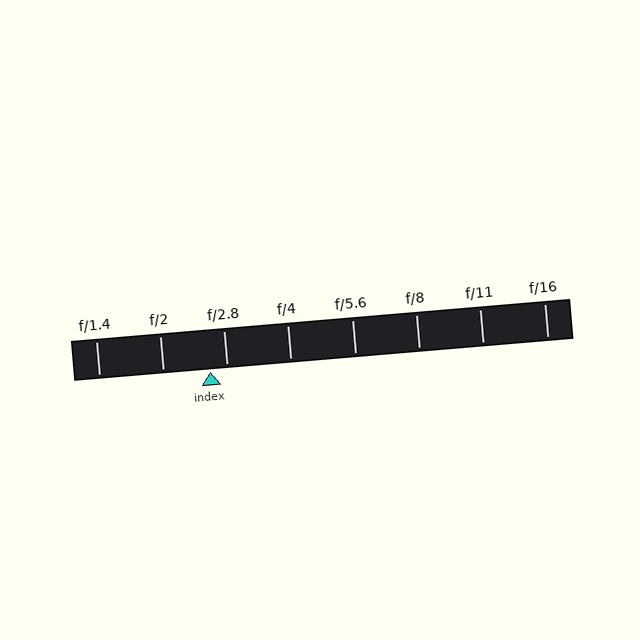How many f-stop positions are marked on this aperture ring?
There are 8 f-stop positions marked.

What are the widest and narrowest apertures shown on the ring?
The widest aperture shown is f/1.4 and the narrowest is f/16.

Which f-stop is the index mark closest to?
The index mark is closest to f/2.8.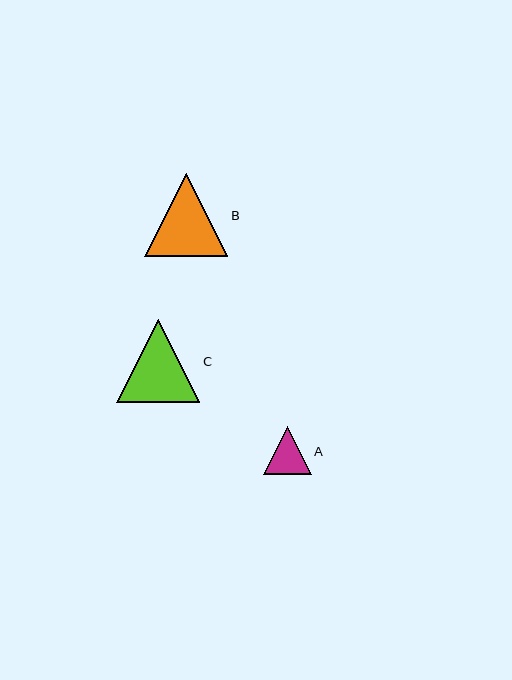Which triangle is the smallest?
Triangle A is the smallest with a size of approximately 48 pixels.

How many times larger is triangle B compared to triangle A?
Triangle B is approximately 1.7 times the size of triangle A.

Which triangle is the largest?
Triangle B is the largest with a size of approximately 83 pixels.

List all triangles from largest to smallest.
From largest to smallest: B, C, A.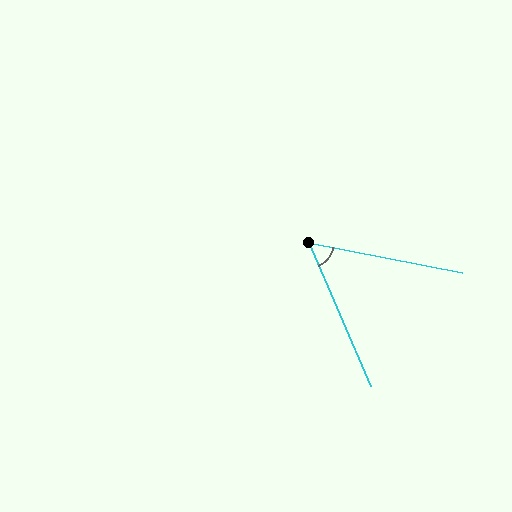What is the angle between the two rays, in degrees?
Approximately 56 degrees.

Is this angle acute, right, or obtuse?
It is acute.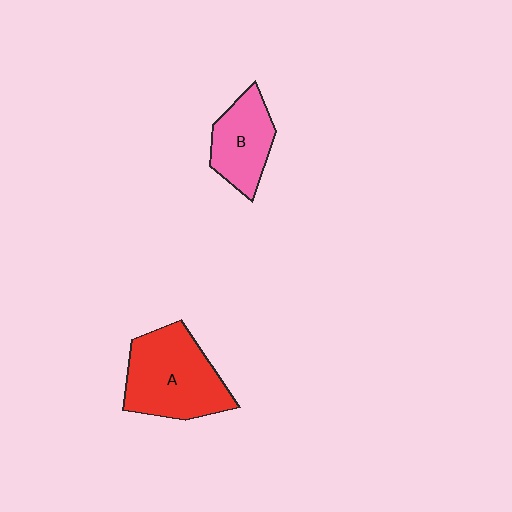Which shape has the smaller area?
Shape B (pink).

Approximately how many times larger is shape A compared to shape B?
Approximately 1.6 times.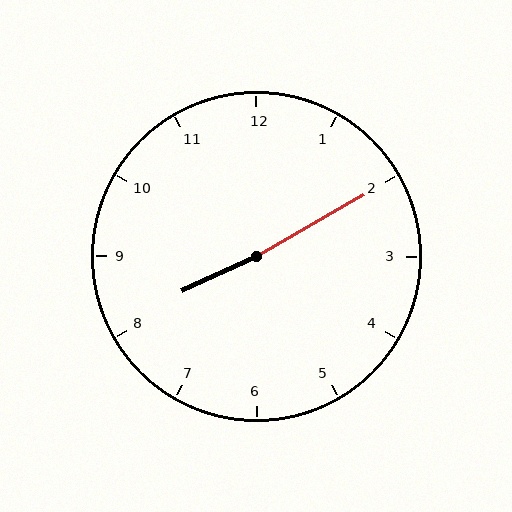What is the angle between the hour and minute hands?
Approximately 175 degrees.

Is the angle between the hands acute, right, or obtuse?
It is obtuse.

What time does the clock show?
8:10.